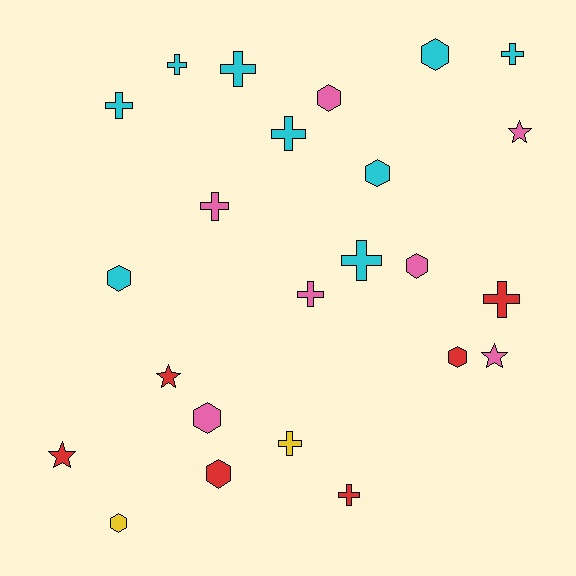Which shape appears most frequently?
Cross, with 11 objects.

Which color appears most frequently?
Cyan, with 9 objects.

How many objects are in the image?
There are 24 objects.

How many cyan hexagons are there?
There are 3 cyan hexagons.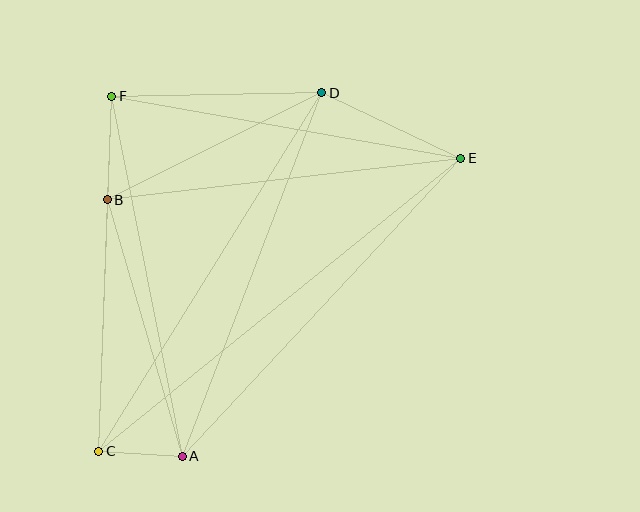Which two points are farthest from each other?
Points C and E are farthest from each other.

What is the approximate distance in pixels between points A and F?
The distance between A and F is approximately 367 pixels.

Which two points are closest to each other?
Points A and C are closest to each other.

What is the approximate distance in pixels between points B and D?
The distance between B and D is approximately 239 pixels.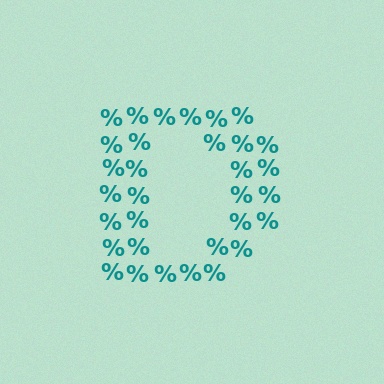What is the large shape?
The large shape is the letter D.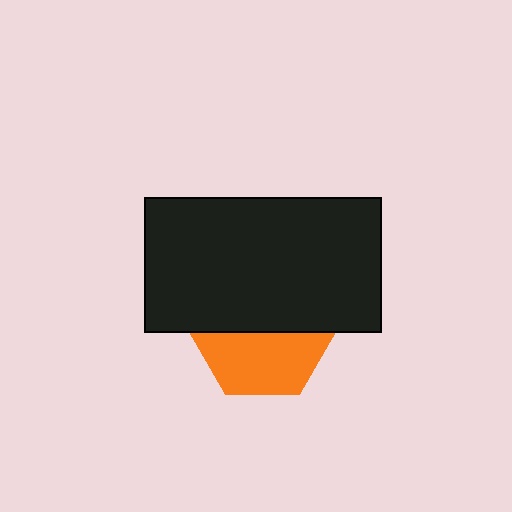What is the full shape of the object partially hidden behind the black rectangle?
The partially hidden object is an orange hexagon.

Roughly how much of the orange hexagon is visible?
About half of it is visible (roughly 47%).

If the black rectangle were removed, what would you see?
You would see the complete orange hexagon.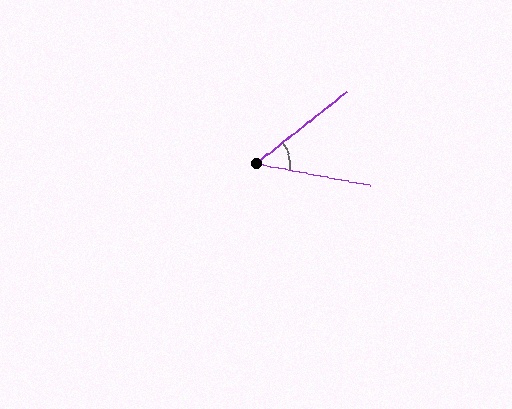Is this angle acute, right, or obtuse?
It is acute.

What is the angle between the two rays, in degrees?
Approximately 49 degrees.